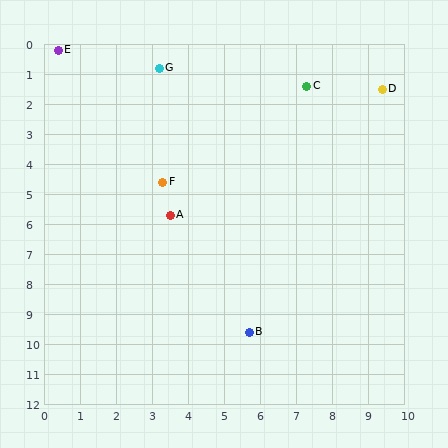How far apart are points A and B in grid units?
Points A and B are about 4.5 grid units apart.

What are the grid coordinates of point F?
Point F is at approximately (3.3, 4.6).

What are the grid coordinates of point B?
Point B is at approximately (5.7, 9.6).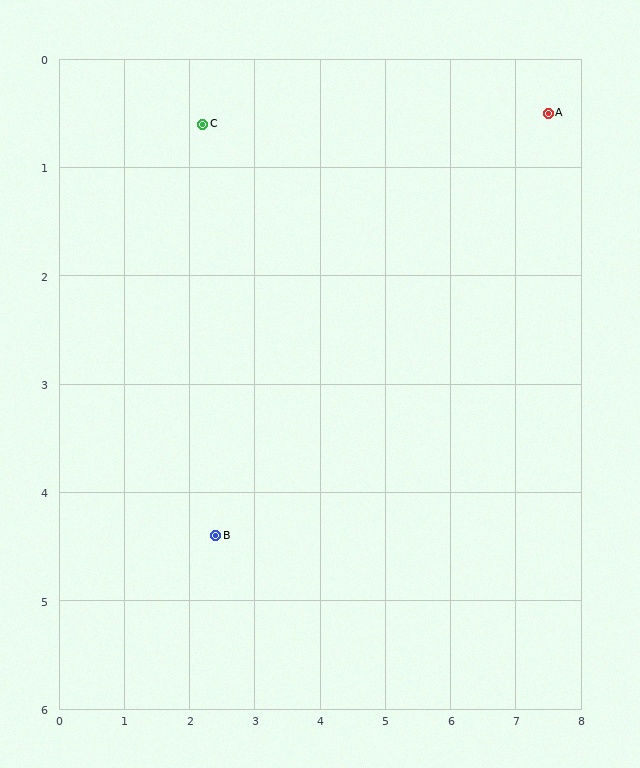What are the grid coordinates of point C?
Point C is at approximately (2.2, 0.6).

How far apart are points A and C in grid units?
Points A and C are about 5.3 grid units apart.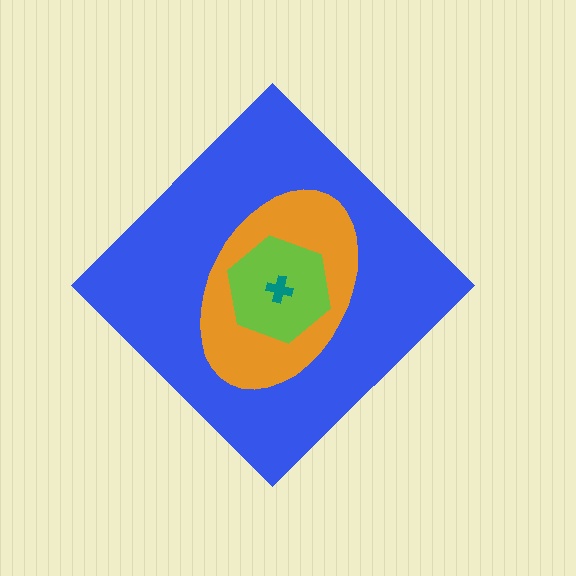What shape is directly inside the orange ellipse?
The lime hexagon.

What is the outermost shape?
The blue diamond.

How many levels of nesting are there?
4.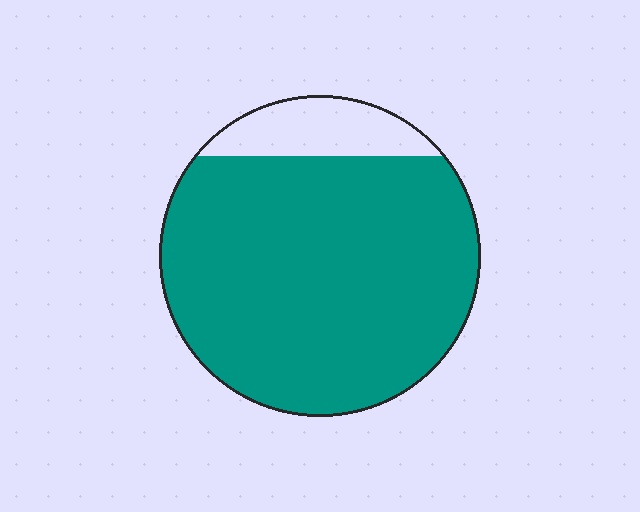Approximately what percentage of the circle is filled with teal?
Approximately 85%.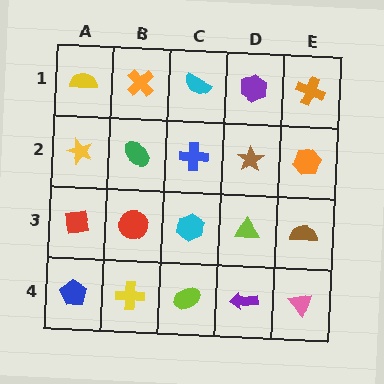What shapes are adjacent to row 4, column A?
A red square (row 3, column A), a yellow cross (row 4, column B).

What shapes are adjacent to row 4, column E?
A brown semicircle (row 3, column E), a purple arrow (row 4, column D).